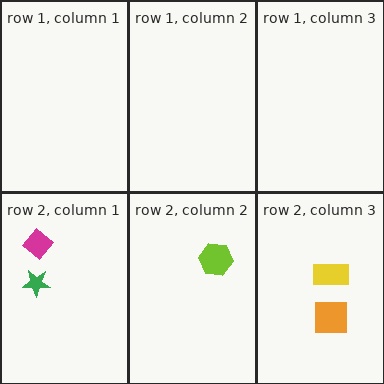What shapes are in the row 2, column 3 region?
The yellow rectangle, the orange square.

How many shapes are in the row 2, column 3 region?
2.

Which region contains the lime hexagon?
The row 2, column 2 region.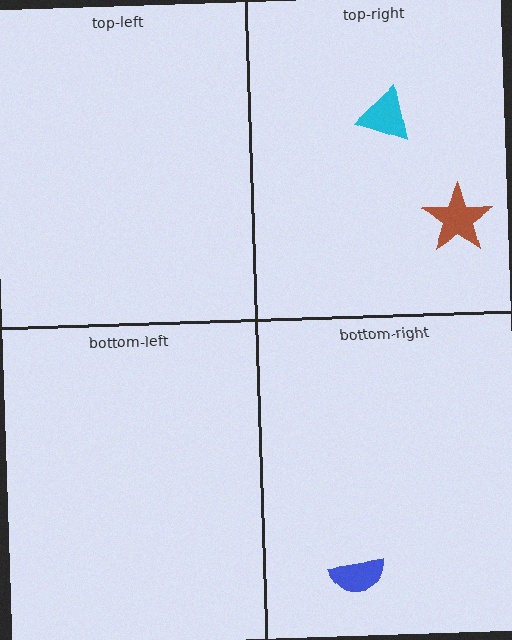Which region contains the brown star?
The top-right region.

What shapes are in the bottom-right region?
The blue semicircle.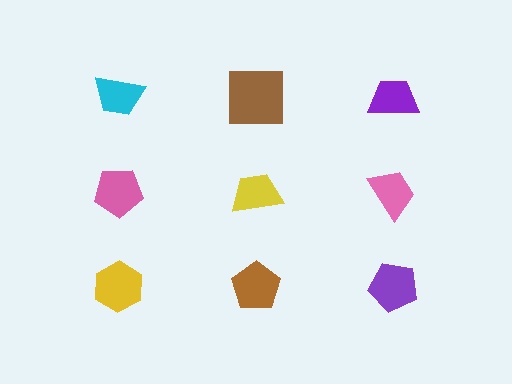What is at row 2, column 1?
A pink pentagon.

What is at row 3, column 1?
A yellow hexagon.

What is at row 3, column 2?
A brown pentagon.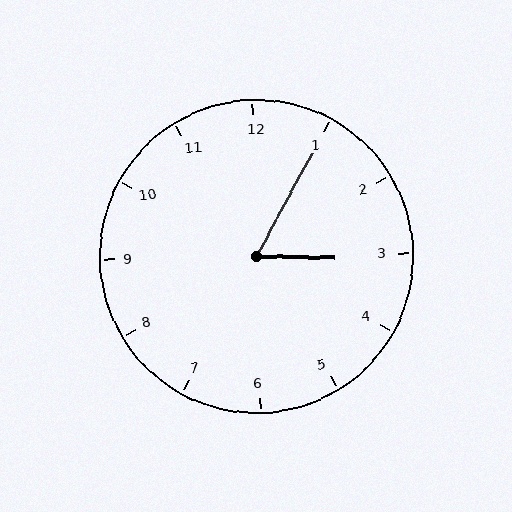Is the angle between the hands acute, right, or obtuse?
It is acute.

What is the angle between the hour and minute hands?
Approximately 62 degrees.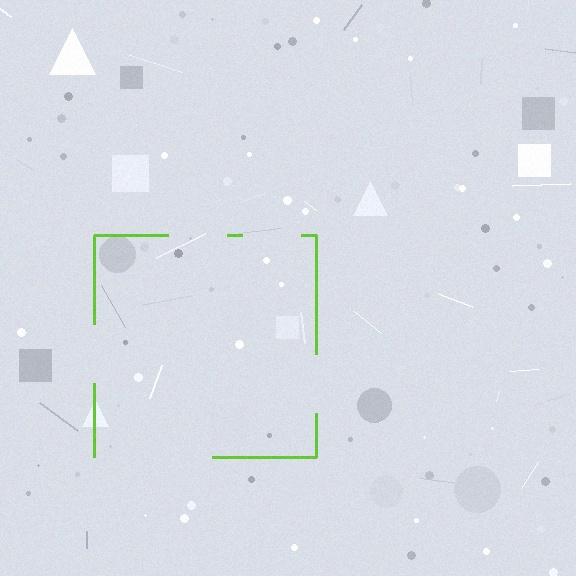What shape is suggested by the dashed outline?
The dashed outline suggests a square.